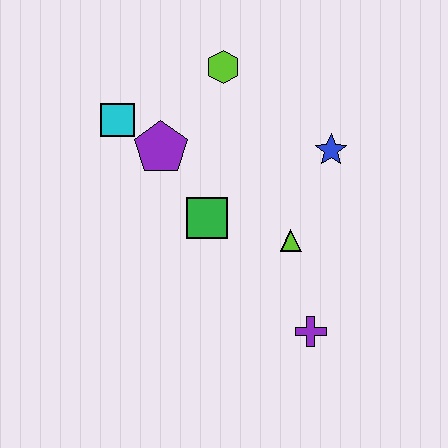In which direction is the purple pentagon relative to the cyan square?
The purple pentagon is to the right of the cyan square.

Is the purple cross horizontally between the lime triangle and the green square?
No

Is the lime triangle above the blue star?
No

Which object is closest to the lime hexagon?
The purple pentagon is closest to the lime hexagon.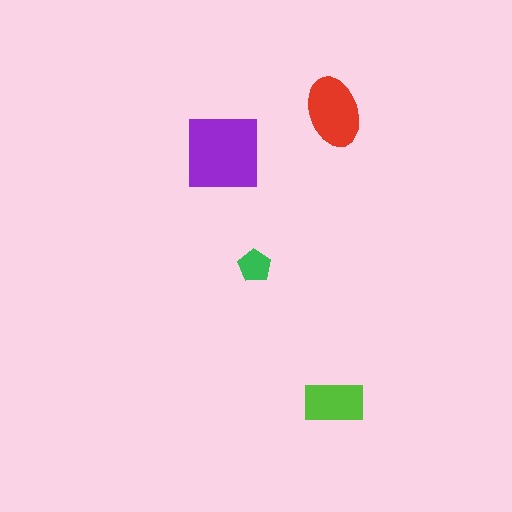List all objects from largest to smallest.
The purple square, the red ellipse, the lime rectangle, the green pentagon.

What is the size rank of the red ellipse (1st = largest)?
2nd.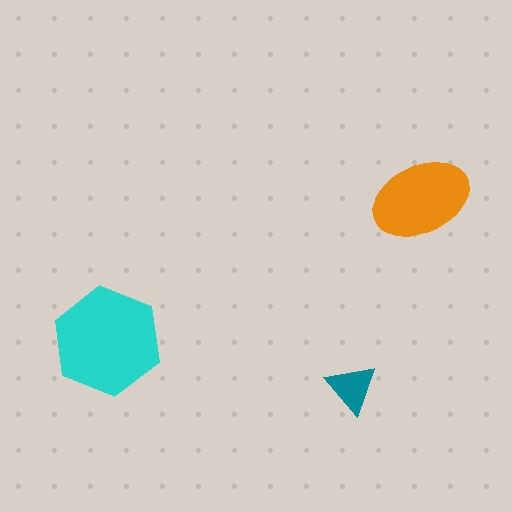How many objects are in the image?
There are 3 objects in the image.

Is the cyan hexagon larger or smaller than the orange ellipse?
Larger.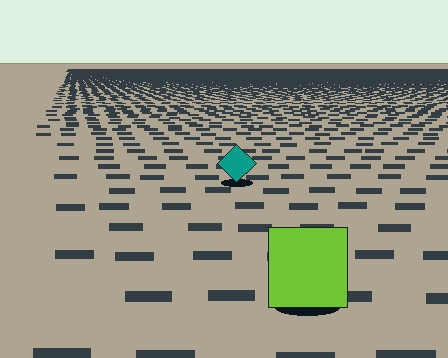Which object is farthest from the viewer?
The teal diamond is farthest from the viewer. It appears smaller and the ground texture around it is denser.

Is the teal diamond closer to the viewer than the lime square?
No. The lime square is closer — you can tell from the texture gradient: the ground texture is coarser near it.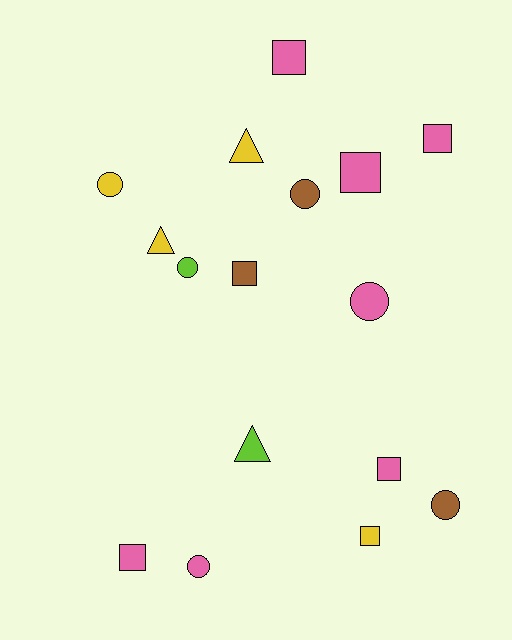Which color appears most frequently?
Pink, with 7 objects.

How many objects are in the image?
There are 16 objects.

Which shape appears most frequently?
Square, with 7 objects.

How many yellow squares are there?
There is 1 yellow square.